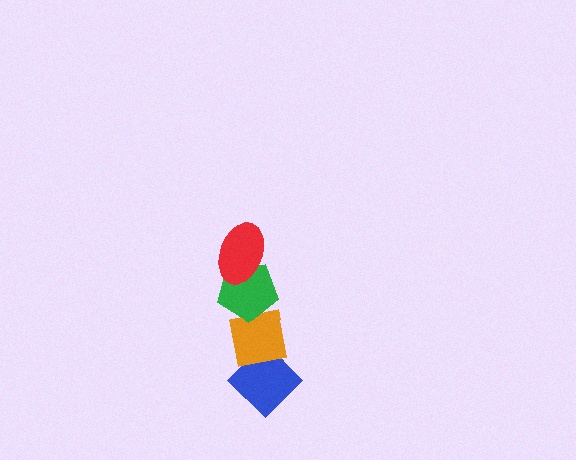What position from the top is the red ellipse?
The red ellipse is 1st from the top.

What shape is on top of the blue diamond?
The orange square is on top of the blue diamond.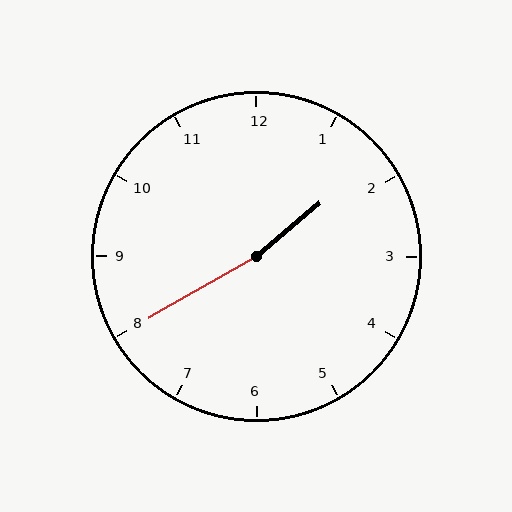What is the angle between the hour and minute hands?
Approximately 170 degrees.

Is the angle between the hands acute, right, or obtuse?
It is obtuse.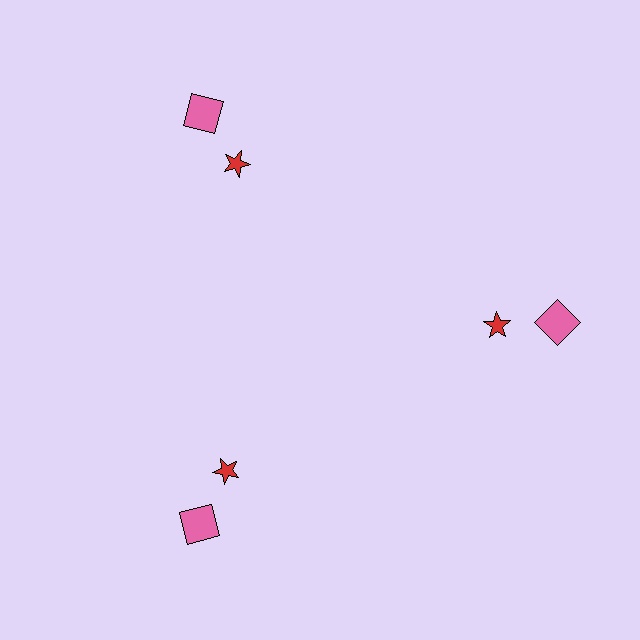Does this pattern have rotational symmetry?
Yes, this pattern has 3-fold rotational symmetry. It looks the same after rotating 120 degrees around the center.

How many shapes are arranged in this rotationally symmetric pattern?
There are 6 shapes, arranged in 3 groups of 2.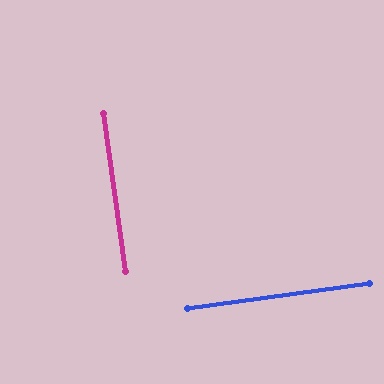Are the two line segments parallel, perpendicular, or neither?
Perpendicular — they meet at approximately 90°.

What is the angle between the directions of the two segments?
Approximately 90 degrees.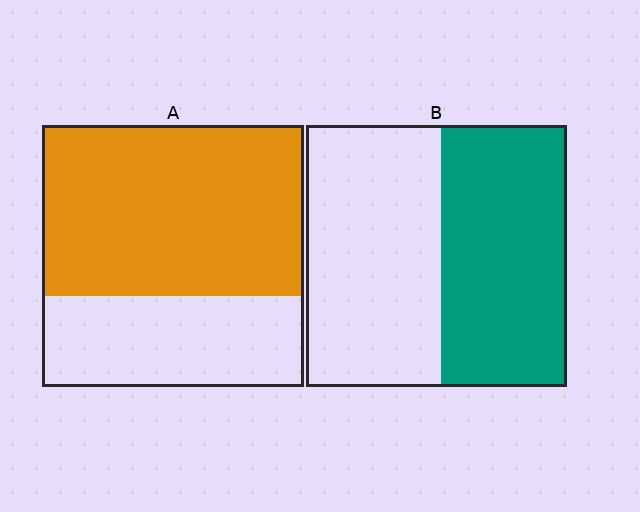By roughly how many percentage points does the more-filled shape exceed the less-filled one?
By roughly 15 percentage points (A over B).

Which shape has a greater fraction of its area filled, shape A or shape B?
Shape A.